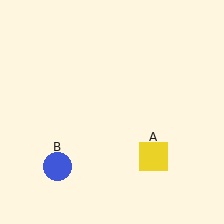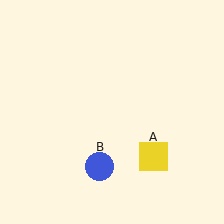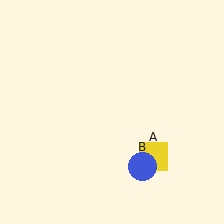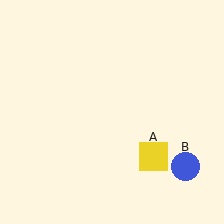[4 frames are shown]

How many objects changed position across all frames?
1 object changed position: blue circle (object B).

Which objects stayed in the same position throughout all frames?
Yellow square (object A) remained stationary.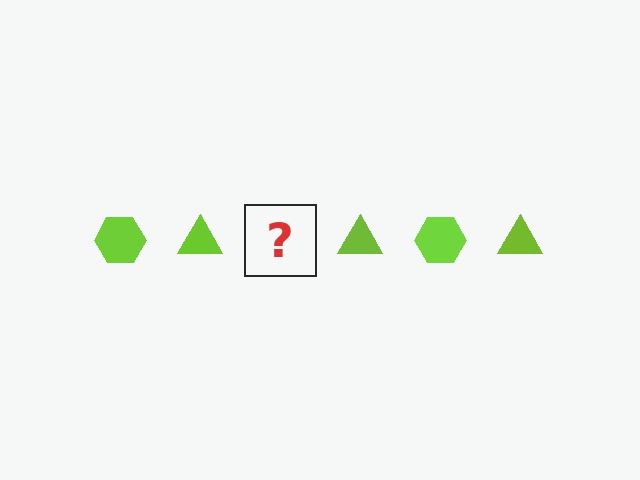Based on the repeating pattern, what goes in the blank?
The blank should be a lime hexagon.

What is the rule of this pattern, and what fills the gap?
The rule is that the pattern cycles through hexagon, triangle shapes in lime. The gap should be filled with a lime hexagon.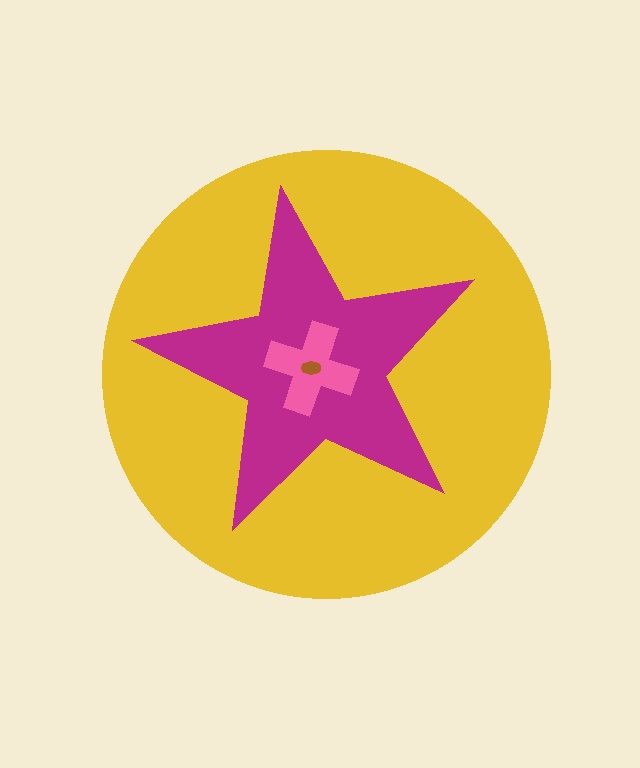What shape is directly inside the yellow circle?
The magenta star.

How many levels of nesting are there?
4.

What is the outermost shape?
The yellow circle.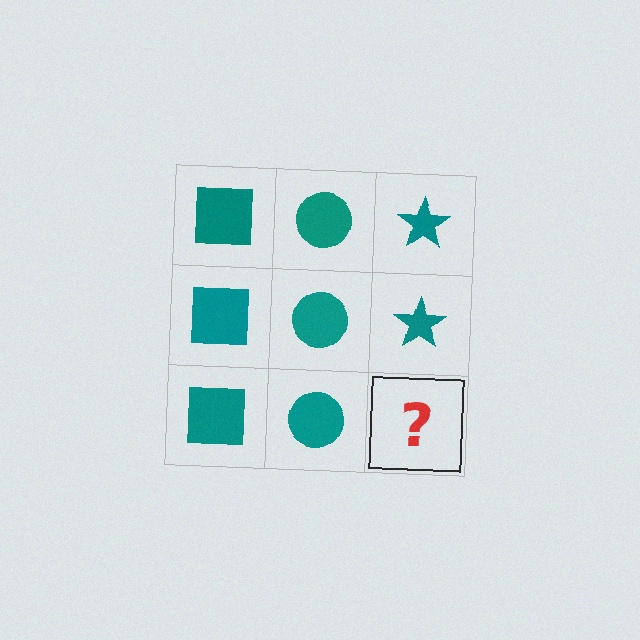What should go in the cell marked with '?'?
The missing cell should contain a teal star.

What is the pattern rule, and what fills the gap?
The rule is that each column has a consistent shape. The gap should be filled with a teal star.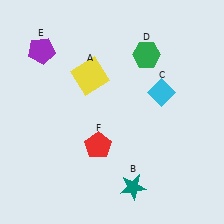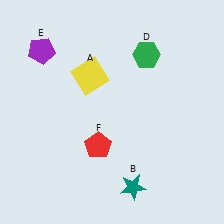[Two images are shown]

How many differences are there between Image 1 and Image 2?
There is 1 difference between the two images.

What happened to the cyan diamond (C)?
The cyan diamond (C) was removed in Image 2. It was in the top-right area of Image 1.